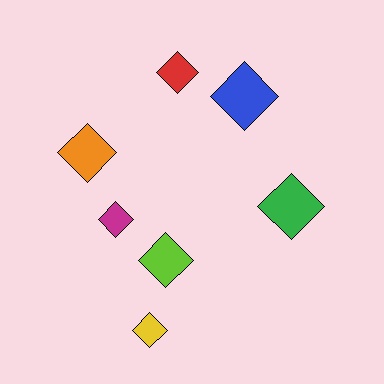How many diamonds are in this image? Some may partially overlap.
There are 7 diamonds.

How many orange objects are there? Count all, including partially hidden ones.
There is 1 orange object.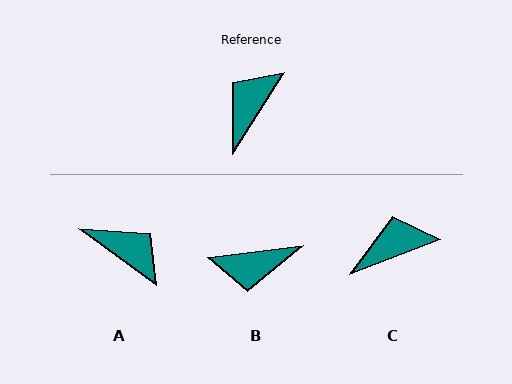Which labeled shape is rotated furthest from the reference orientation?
B, about 129 degrees away.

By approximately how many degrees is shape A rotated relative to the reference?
Approximately 94 degrees clockwise.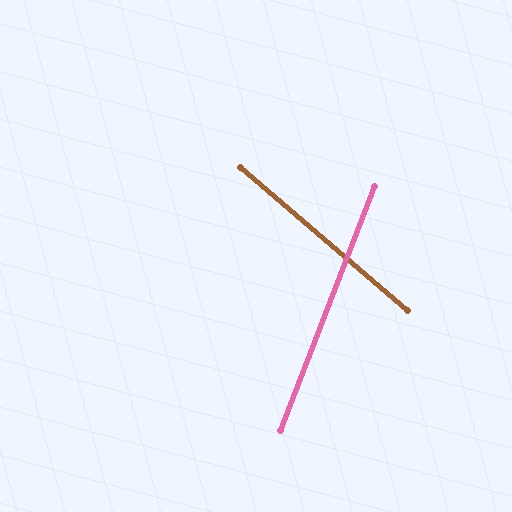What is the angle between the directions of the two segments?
Approximately 71 degrees.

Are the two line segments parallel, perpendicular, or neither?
Neither parallel nor perpendicular — they differ by about 71°.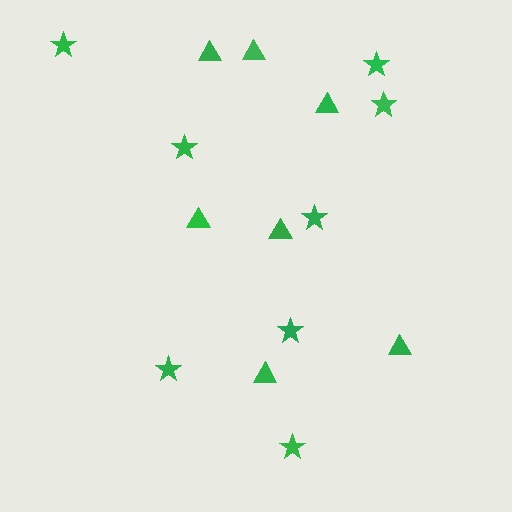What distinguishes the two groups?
There are 2 groups: one group of stars (8) and one group of triangles (7).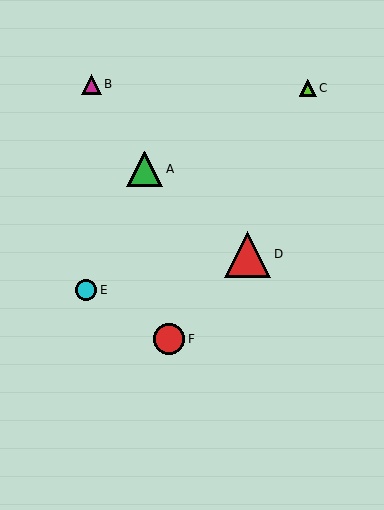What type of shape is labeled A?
Shape A is a green triangle.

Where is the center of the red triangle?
The center of the red triangle is at (247, 254).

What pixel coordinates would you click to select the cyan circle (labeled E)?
Click at (86, 290) to select the cyan circle E.